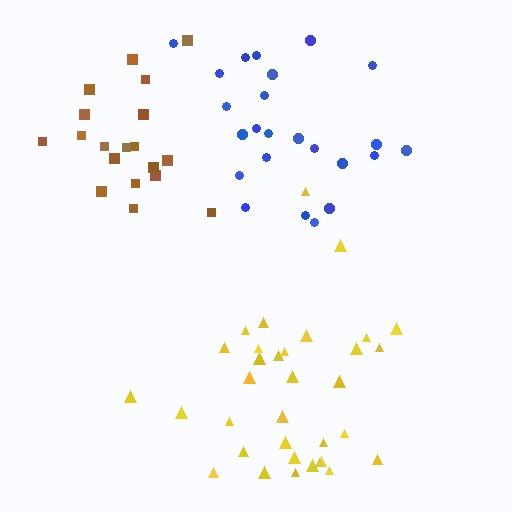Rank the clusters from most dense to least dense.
brown, blue, yellow.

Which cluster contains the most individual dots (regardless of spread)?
Yellow (34).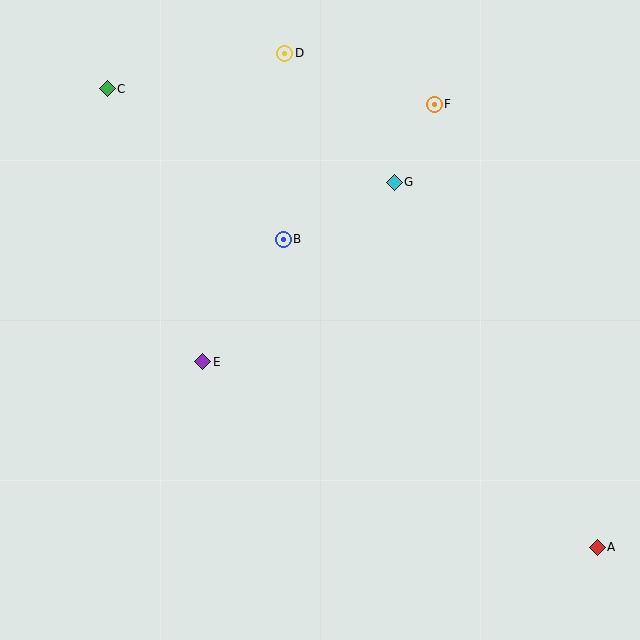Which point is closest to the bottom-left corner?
Point E is closest to the bottom-left corner.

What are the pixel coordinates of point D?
Point D is at (285, 53).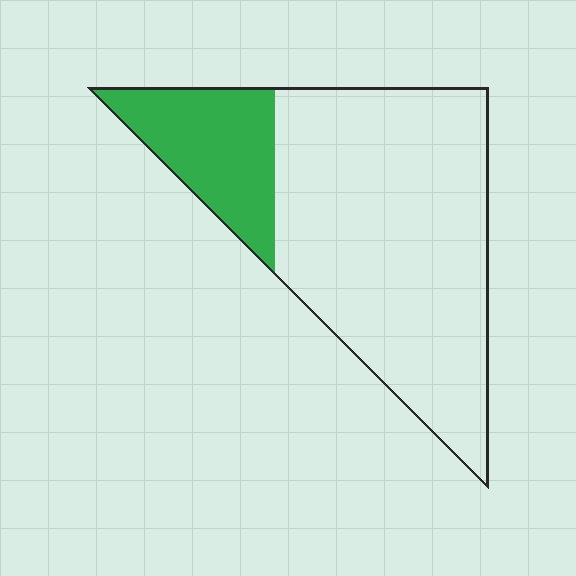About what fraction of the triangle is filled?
About one fifth (1/5).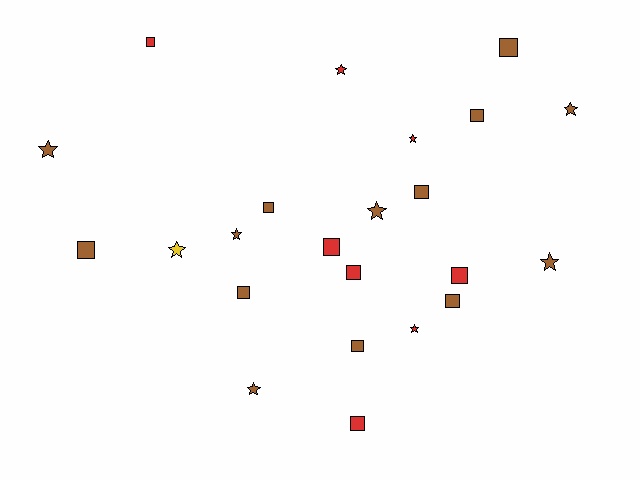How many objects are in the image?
There are 23 objects.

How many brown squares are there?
There are 8 brown squares.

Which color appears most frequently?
Brown, with 14 objects.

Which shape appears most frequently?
Square, with 13 objects.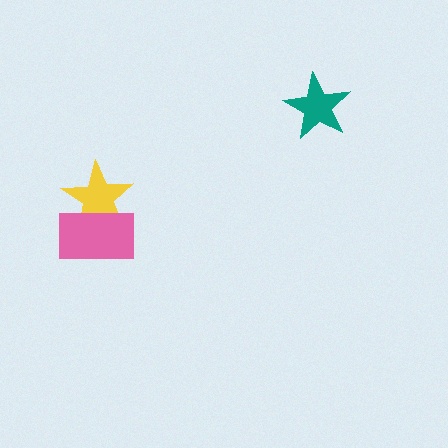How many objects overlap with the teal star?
0 objects overlap with the teal star.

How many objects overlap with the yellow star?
1 object overlaps with the yellow star.